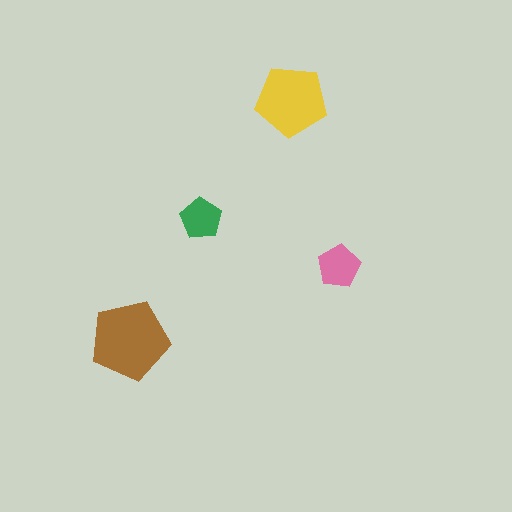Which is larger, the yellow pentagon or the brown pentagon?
The brown one.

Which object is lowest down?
The brown pentagon is bottommost.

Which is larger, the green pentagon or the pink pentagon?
The pink one.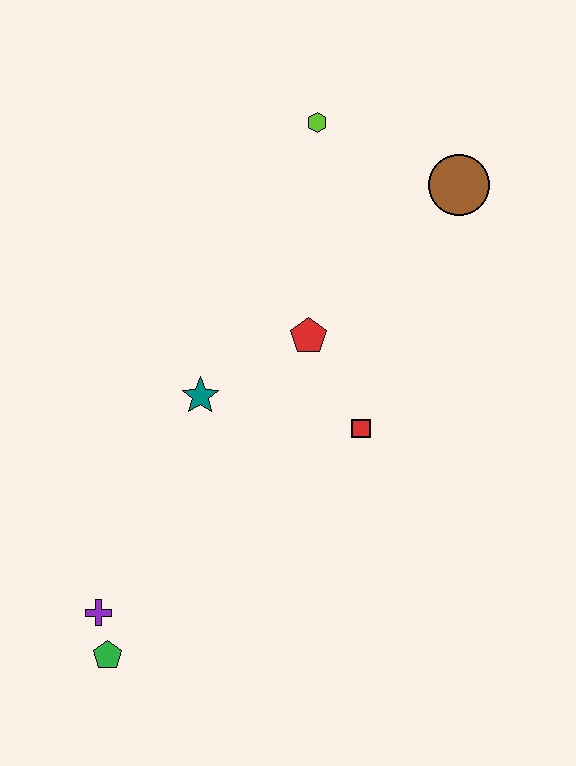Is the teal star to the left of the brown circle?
Yes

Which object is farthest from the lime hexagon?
The green pentagon is farthest from the lime hexagon.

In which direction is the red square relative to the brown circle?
The red square is below the brown circle.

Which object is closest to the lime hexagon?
The brown circle is closest to the lime hexagon.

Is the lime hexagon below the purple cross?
No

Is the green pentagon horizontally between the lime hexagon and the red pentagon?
No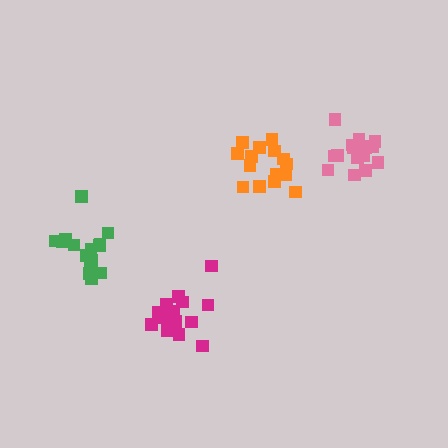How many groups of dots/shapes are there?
There are 4 groups.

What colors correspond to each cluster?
The clusters are colored: orange, magenta, pink, green.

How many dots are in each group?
Group 1: 15 dots, Group 2: 18 dots, Group 3: 16 dots, Group 4: 16 dots (65 total).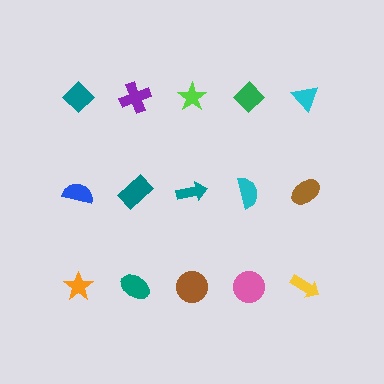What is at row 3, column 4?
A pink circle.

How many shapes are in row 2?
5 shapes.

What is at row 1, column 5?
A cyan triangle.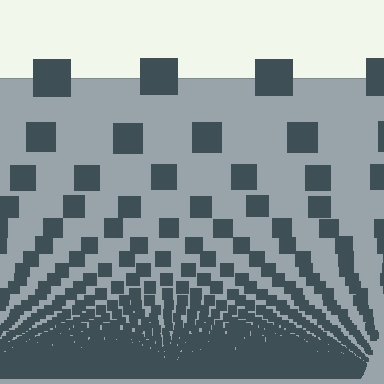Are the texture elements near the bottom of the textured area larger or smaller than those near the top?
Smaller. The gradient is inverted — elements near the bottom are smaller and denser.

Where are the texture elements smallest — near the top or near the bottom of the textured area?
Near the bottom.